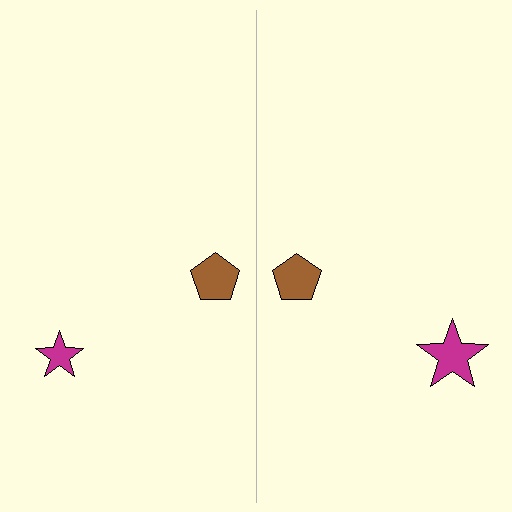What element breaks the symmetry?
The magenta star on the right side has a different size than its mirror counterpart.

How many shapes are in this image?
There are 4 shapes in this image.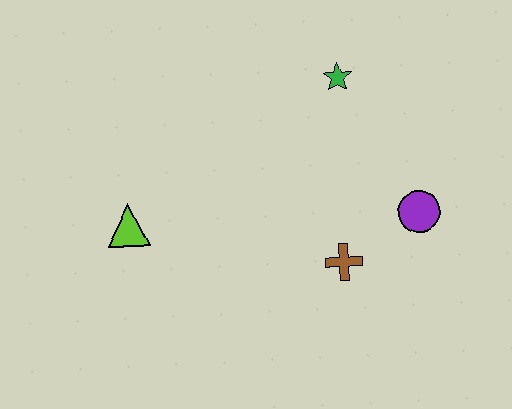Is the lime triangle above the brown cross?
Yes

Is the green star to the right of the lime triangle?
Yes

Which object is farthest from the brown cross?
The lime triangle is farthest from the brown cross.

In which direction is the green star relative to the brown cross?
The green star is above the brown cross.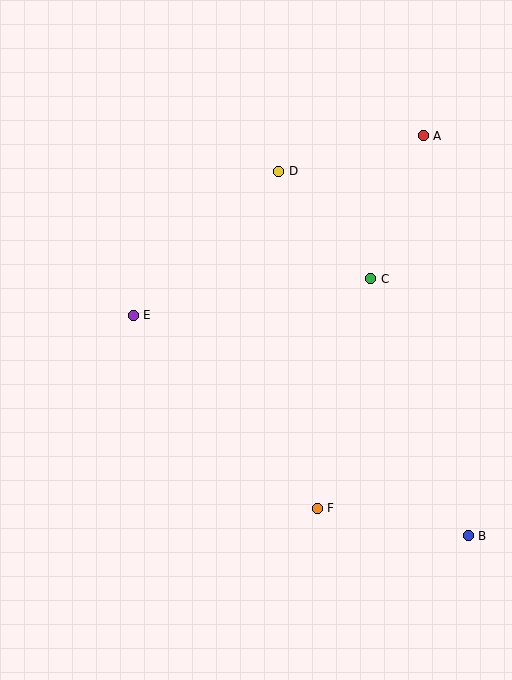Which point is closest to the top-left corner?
Point D is closest to the top-left corner.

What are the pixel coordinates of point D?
Point D is at (279, 171).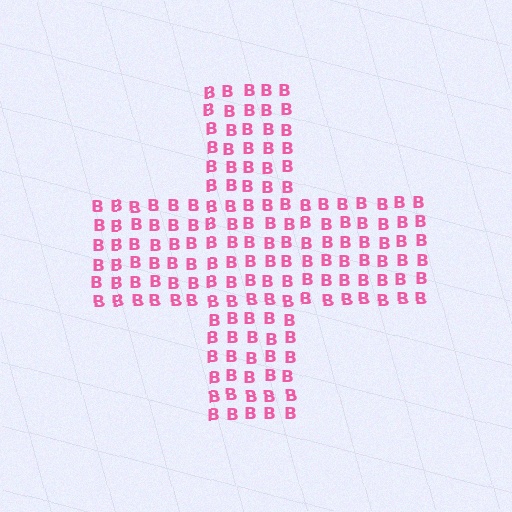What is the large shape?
The large shape is a cross.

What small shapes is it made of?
It is made of small letter B's.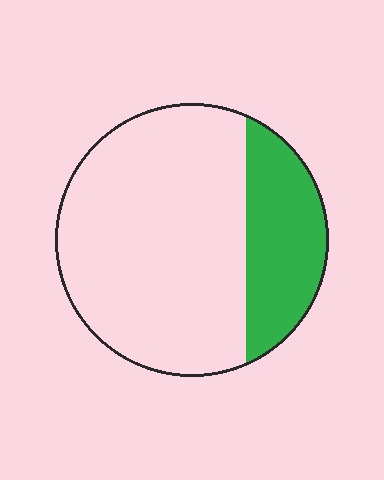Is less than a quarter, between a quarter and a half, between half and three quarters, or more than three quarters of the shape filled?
Between a quarter and a half.